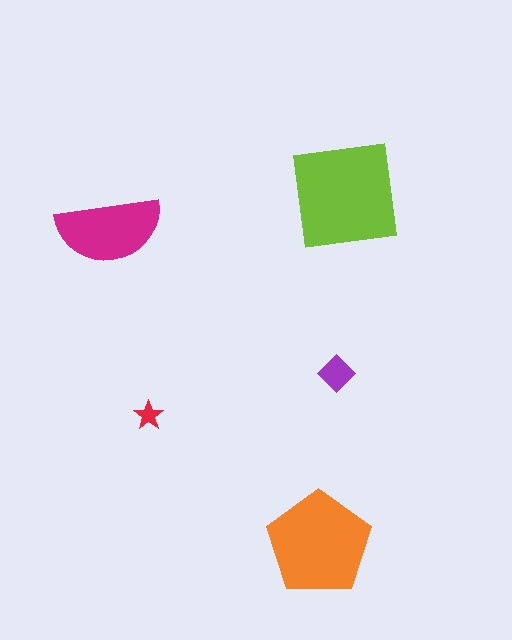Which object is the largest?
The lime square.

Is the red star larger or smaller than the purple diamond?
Smaller.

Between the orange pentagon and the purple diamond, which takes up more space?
The orange pentagon.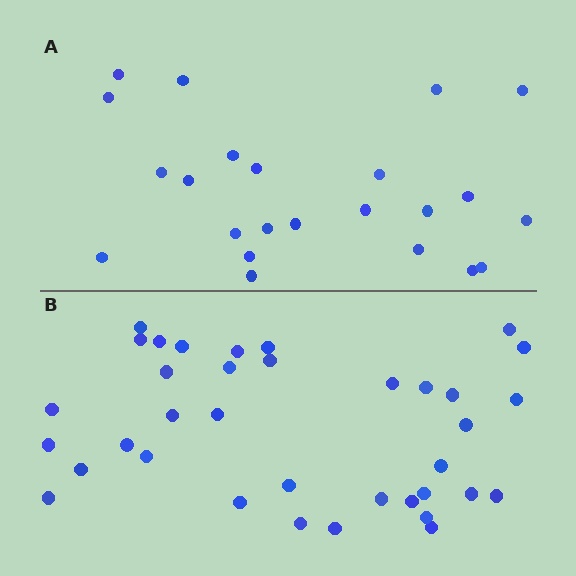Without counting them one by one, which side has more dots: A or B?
Region B (the bottom region) has more dots.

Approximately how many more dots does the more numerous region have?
Region B has approximately 15 more dots than region A.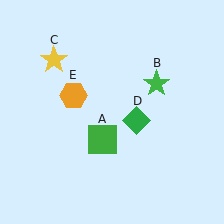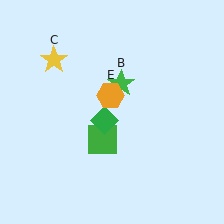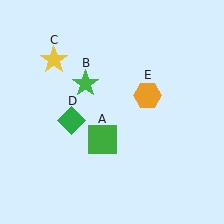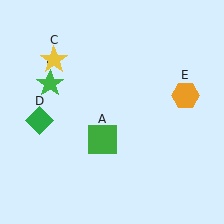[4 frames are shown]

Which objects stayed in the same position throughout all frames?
Green square (object A) and yellow star (object C) remained stationary.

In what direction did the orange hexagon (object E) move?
The orange hexagon (object E) moved right.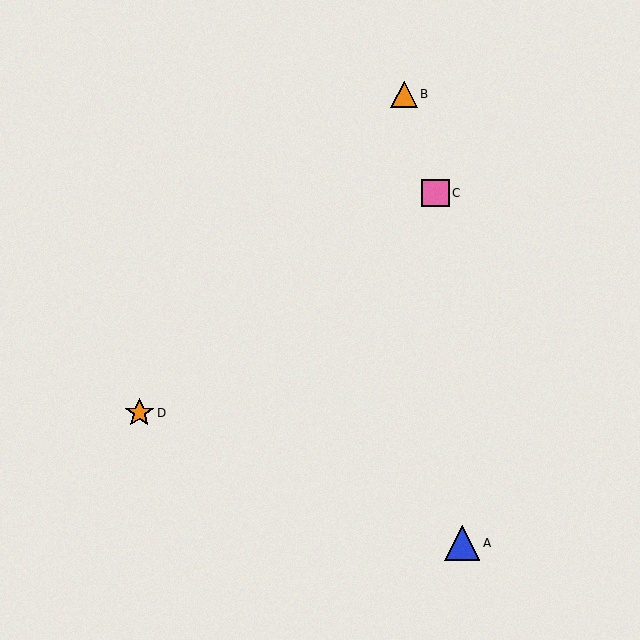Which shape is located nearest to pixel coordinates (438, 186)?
The pink square (labeled C) at (435, 193) is nearest to that location.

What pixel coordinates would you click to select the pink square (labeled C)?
Click at (435, 193) to select the pink square C.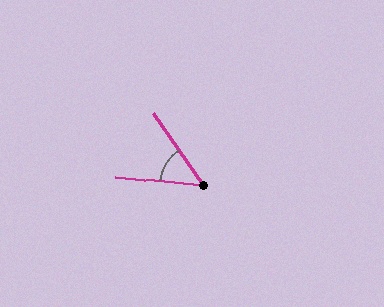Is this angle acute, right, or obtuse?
It is acute.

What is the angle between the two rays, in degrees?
Approximately 49 degrees.